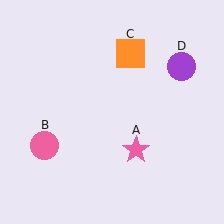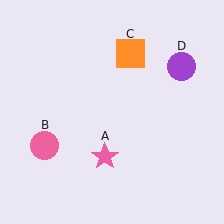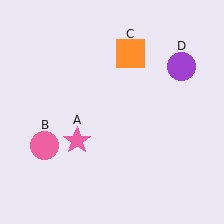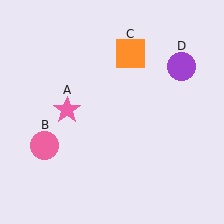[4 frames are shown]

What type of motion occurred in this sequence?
The pink star (object A) rotated clockwise around the center of the scene.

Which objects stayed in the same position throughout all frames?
Pink circle (object B) and orange square (object C) and purple circle (object D) remained stationary.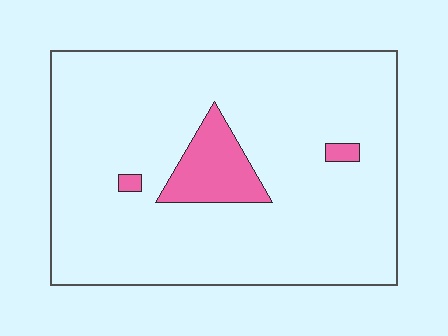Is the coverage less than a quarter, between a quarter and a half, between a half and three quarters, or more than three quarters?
Less than a quarter.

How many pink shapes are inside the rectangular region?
3.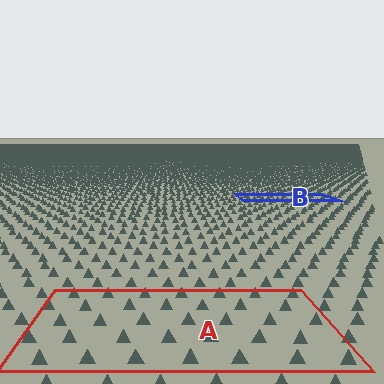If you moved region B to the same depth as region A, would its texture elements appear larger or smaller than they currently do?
They would appear larger. At a closer depth, the same texture elements are projected at a bigger on-screen size.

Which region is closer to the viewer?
Region A is closer. The texture elements there are larger and more spread out.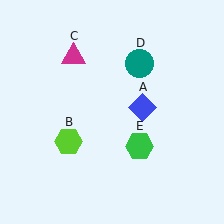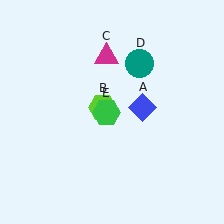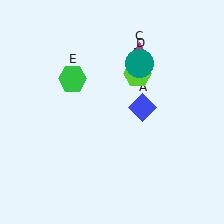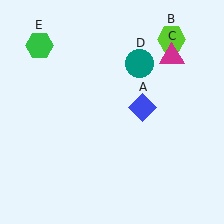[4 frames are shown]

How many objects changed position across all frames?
3 objects changed position: lime hexagon (object B), magenta triangle (object C), green hexagon (object E).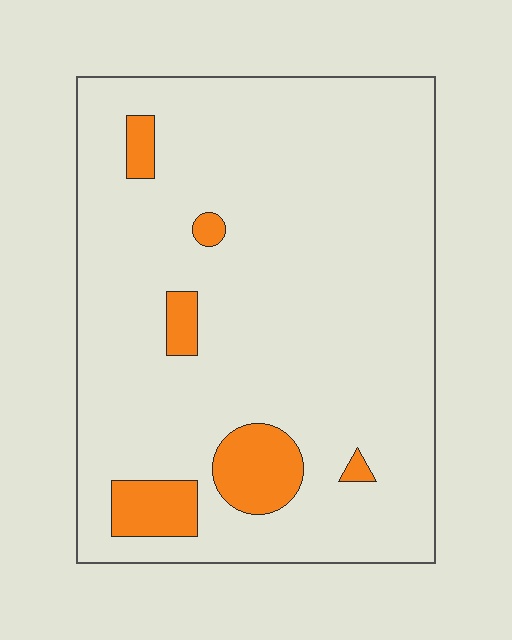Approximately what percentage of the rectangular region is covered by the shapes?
Approximately 10%.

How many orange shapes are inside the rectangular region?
6.